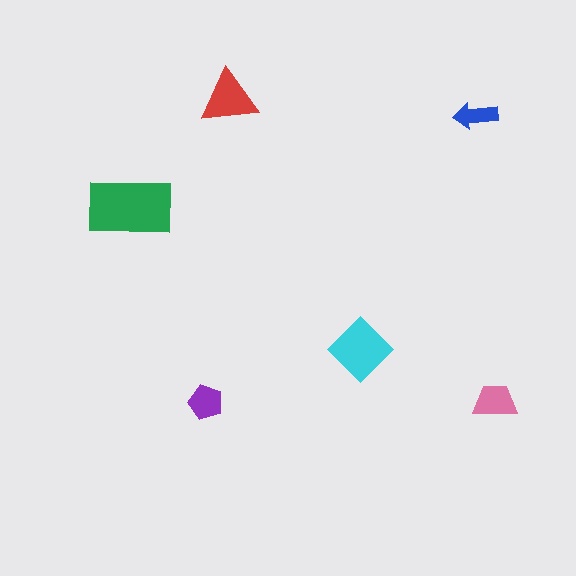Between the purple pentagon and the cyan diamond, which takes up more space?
The cyan diamond.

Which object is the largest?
The green rectangle.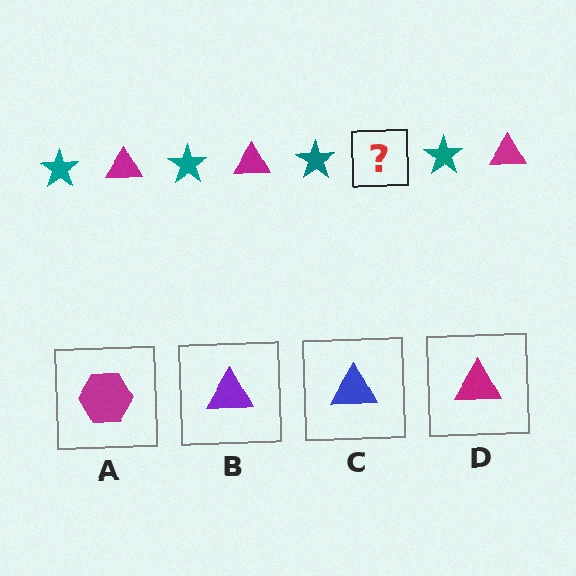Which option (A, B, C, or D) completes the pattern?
D.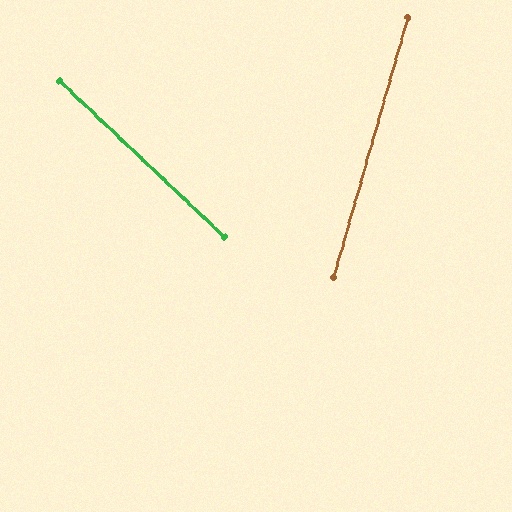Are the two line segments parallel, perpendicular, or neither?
Neither parallel nor perpendicular — they differ by about 63°.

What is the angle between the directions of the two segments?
Approximately 63 degrees.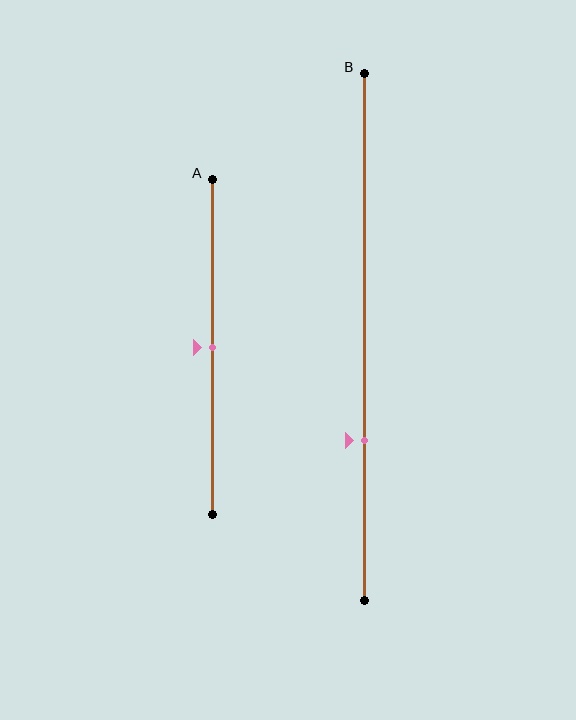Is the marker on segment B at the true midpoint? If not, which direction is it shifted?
No, the marker on segment B is shifted downward by about 20% of the segment length.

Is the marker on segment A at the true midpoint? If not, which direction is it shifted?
Yes, the marker on segment A is at the true midpoint.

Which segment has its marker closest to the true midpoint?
Segment A has its marker closest to the true midpoint.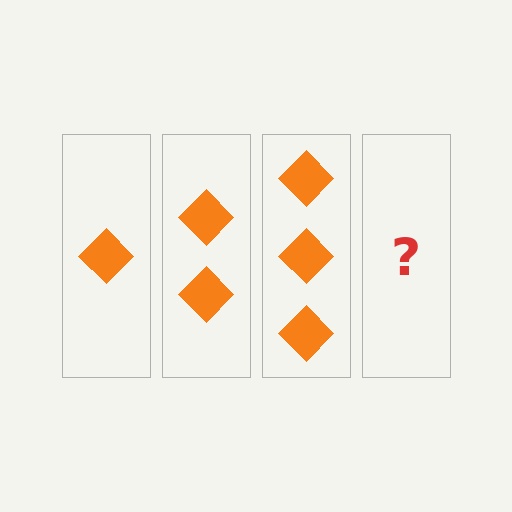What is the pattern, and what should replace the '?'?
The pattern is that each step adds one more diamond. The '?' should be 4 diamonds.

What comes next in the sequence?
The next element should be 4 diamonds.